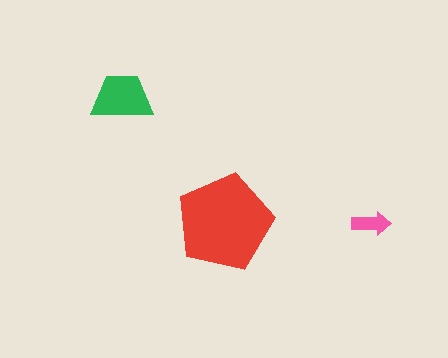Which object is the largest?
The red pentagon.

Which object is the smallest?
The pink arrow.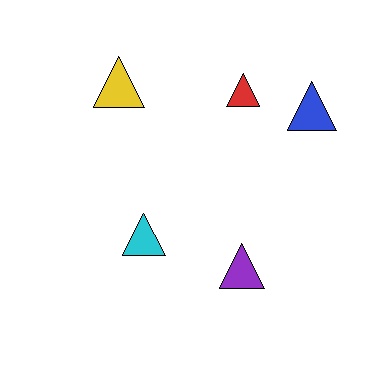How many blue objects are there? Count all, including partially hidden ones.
There is 1 blue object.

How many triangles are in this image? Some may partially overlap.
There are 5 triangles.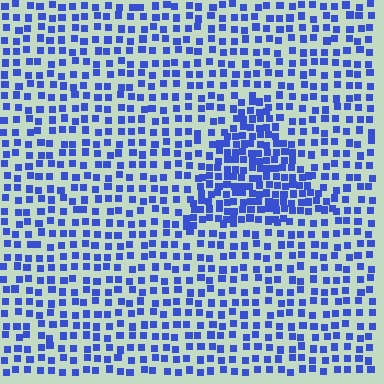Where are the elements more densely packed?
The elements are more densely packed inside the triangle boundary.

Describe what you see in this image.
The image contains small blue elements arranged at two different densities. A triangle-shaped region is visible where the elements are more densely packed than the surrounding area.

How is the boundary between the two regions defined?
The boundary is defined by a change in element density (approximately 1.9x ratio). All elements are the same color, size, and shape.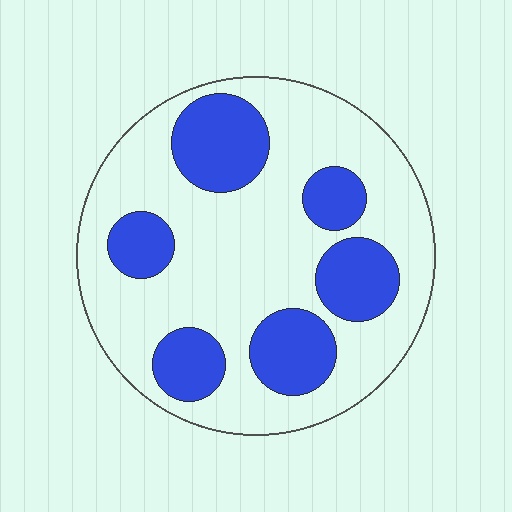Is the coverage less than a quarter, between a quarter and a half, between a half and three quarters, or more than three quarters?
Between a quarter and a half.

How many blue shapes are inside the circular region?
6.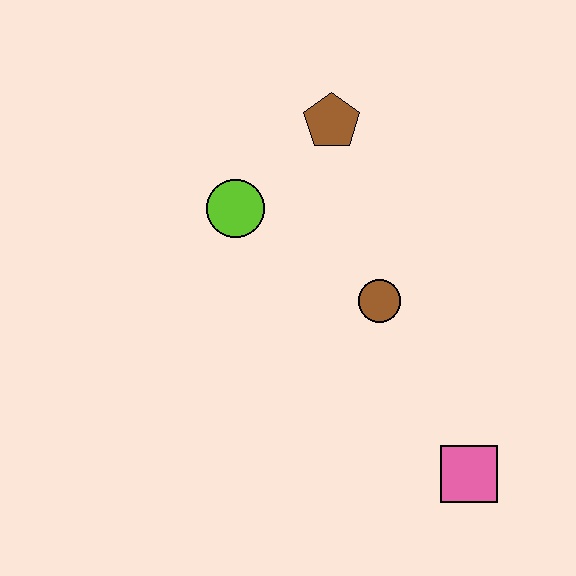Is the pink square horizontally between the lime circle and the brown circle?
No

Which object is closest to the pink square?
The brown circle is closest to the pink square.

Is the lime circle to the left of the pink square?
Yes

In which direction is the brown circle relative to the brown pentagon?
The brown circle is below the brown pentagon.